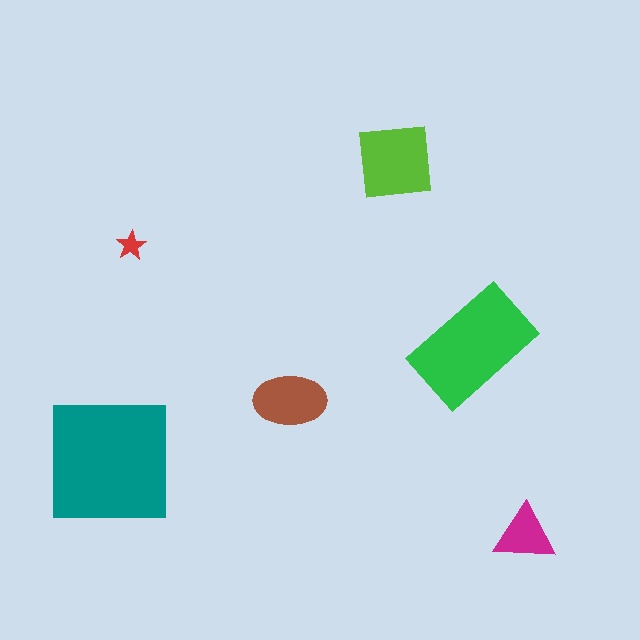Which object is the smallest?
The red star.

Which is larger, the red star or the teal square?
The teal square.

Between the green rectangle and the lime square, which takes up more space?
The green rectangle.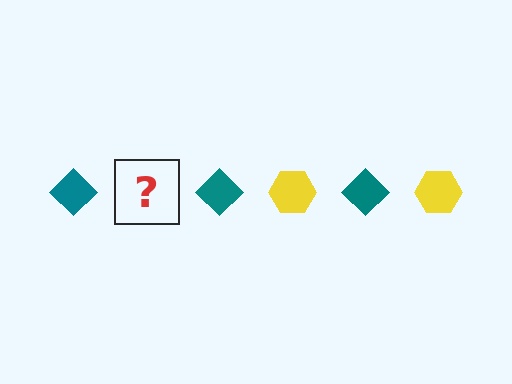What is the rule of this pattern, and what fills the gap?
The rule is that the pattern alternates between teal diamond and yellow hexagon. The gap should be filled with a yellow hexagon.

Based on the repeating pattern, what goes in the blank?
The blank should be a yellow hexagon.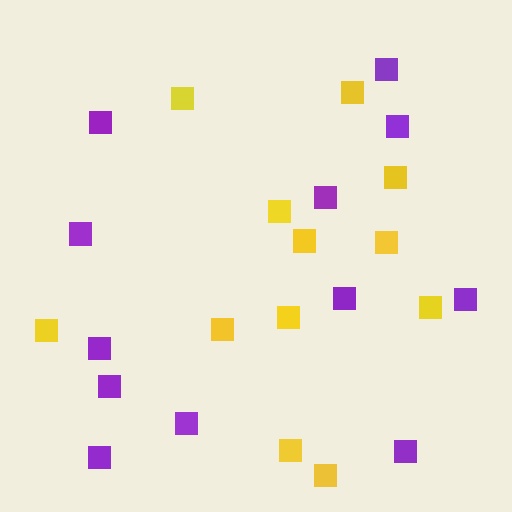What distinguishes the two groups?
There are 2 groups: one group of purple squares (12) and one group of yellow squares (12).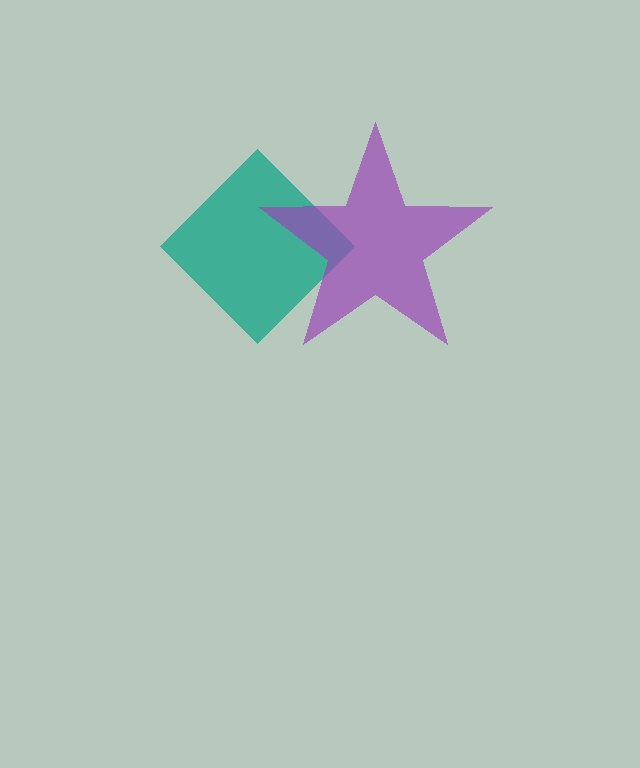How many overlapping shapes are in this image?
There are 2 overlapping shapes in the image.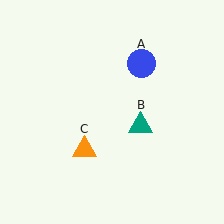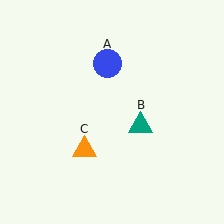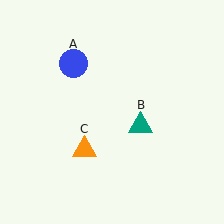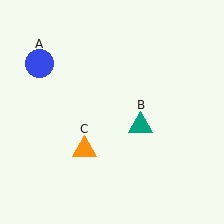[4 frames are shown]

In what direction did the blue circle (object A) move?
The blue circle (object A) moved left.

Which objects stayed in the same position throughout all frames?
Teal triangle (object B) and orange triangle (object C) remained stationary.